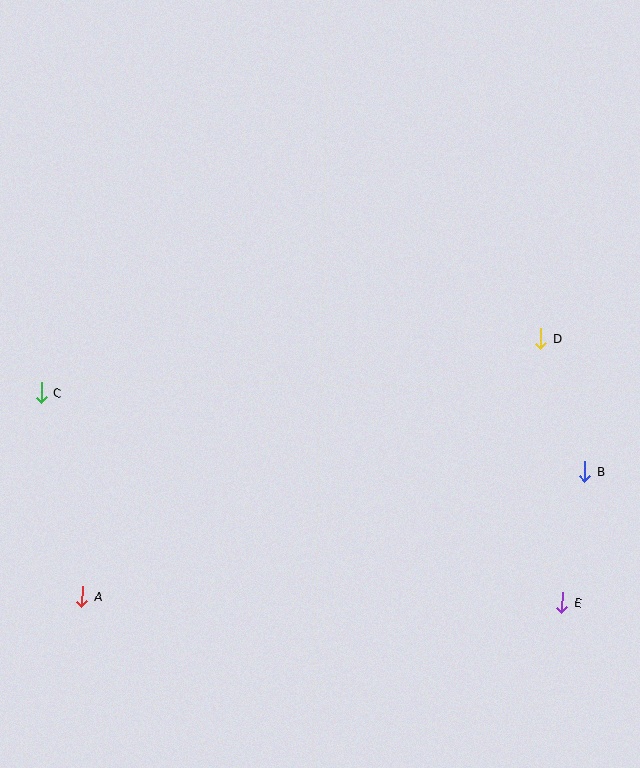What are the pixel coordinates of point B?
Point B is at (585, 472).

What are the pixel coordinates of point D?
Point D is at (541, 338).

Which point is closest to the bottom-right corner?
Point E is closest to the bottom-right corner.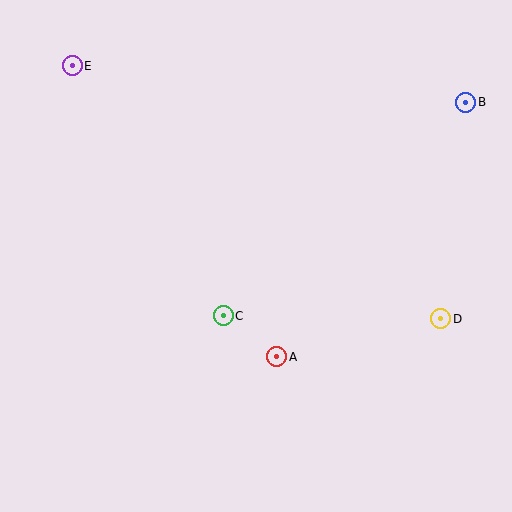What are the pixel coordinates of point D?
Point D is at (441, 319).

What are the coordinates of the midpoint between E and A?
The midpoint between E and A is at (175, 211).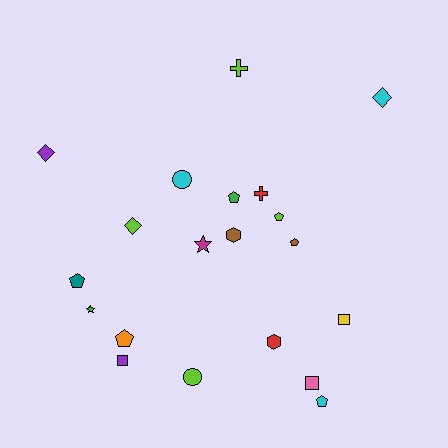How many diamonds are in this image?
There are 3 diamonds.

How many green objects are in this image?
There are 2 green objects.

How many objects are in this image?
There are 20 objects.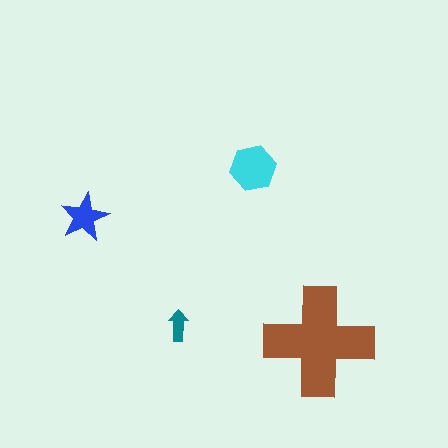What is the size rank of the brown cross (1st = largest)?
1st.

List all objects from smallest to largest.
The teal arrow, the blue star, the cyan hexagon, the brown cross.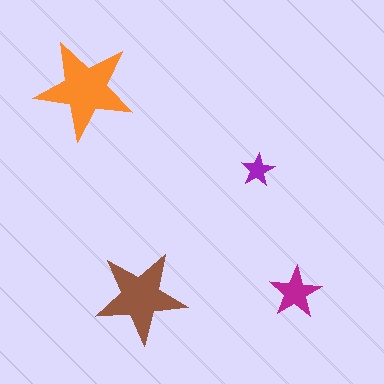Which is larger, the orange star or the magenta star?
The orange one.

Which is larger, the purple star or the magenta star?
The magenta one.